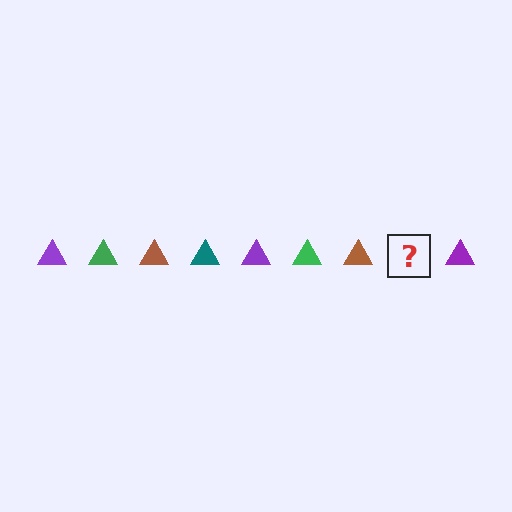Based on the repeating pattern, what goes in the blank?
The blank should be a teal triangle.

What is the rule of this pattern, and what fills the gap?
The rule is that the pattern cycles through purple, green, brown, teal triangles. The gap should be filled with a teal triangle.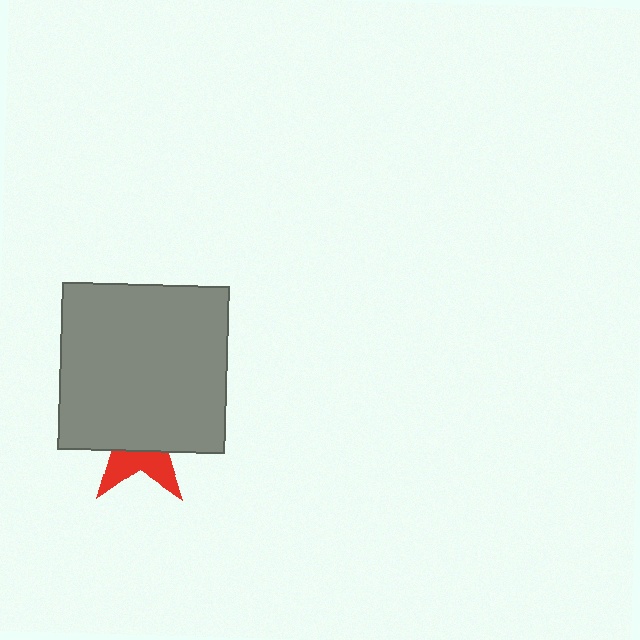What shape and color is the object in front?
The object in front is a gray square.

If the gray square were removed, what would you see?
You would see the complete red star.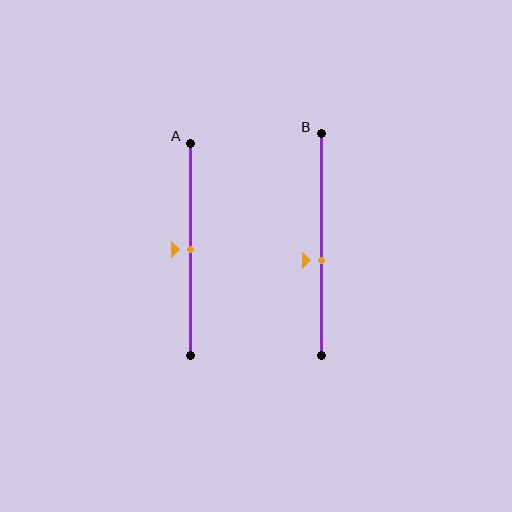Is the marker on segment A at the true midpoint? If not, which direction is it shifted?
Yes, the marker on segment A is at the true midpoint.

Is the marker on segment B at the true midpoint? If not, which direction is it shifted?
No, the marker on segment B is shifted downward by about 7% of the segment length.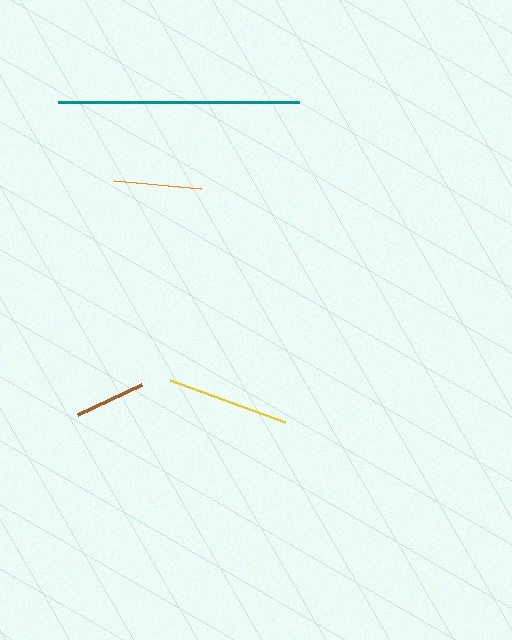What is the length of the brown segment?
The brown segment is approximately 71 pixels long.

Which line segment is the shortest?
The brown line is the shortest at approximately 71 pixels.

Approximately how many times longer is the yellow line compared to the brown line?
The yellow line is approximately 1.7 times the length of the brown line.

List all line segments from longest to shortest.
From longest to shortest: teal, yellow, orange, brown.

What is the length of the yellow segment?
The yellow segment is approximately 122 pixels long.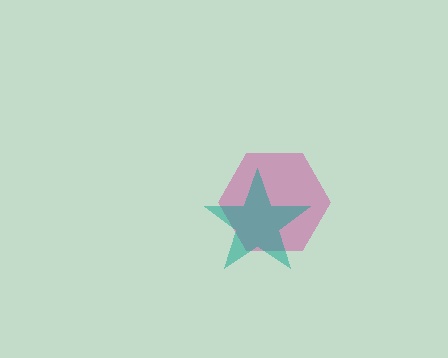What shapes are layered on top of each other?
The layered shapes are: a magenta hexagon, a teal star.